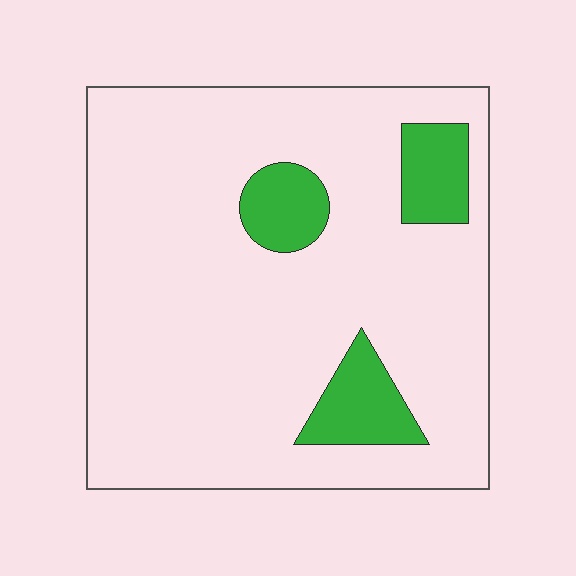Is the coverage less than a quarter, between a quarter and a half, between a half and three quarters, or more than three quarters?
Less than a quarter.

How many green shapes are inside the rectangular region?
3.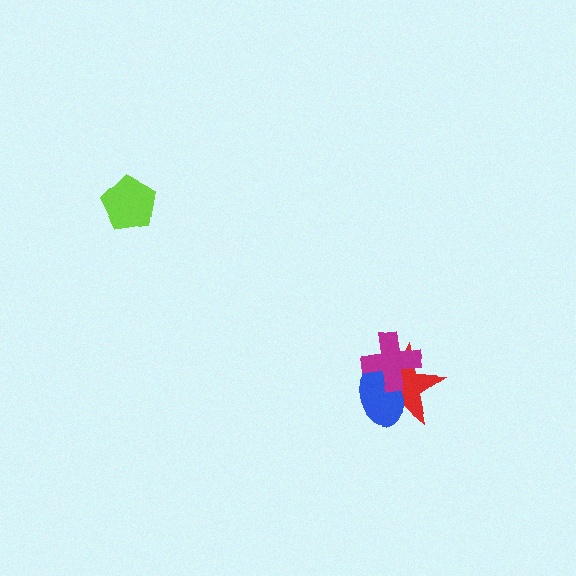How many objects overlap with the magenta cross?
2 objects overlap with the magenta cross.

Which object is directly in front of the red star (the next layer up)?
The blue ellipse is directly in front of the red star.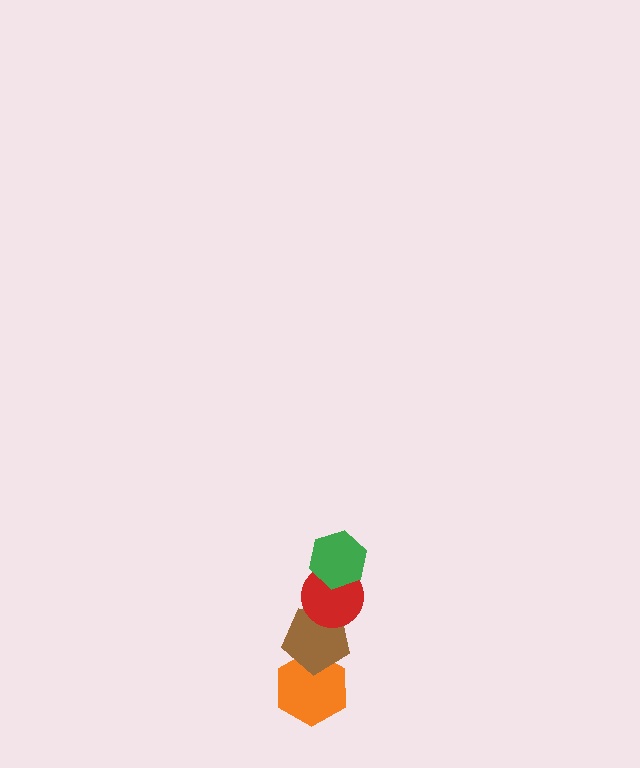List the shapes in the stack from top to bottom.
From top to bottom: the green hexagon, the red circle, the brown pentagon, the orange hexagon.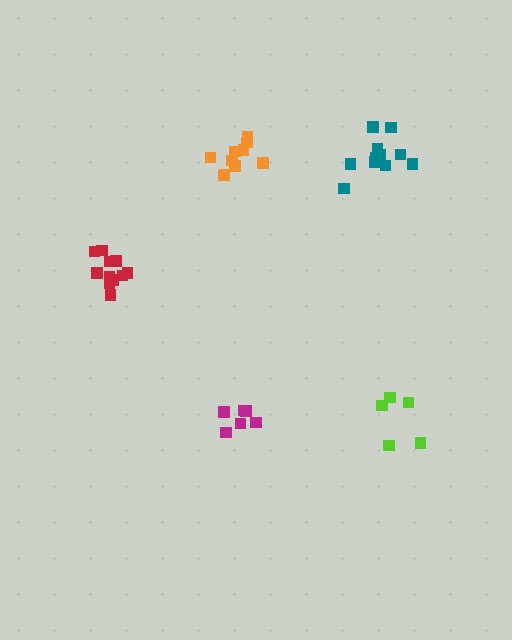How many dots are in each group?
Group 1: 5 dots, Group 2: 6 dots, Group 3: 11 dots, Group 4: 11 dots, Group 5: 9 dots (42 total).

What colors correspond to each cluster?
The clusters are colored: lime, magenta, teal, red, orange.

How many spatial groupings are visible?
There are 5 spatial groupings.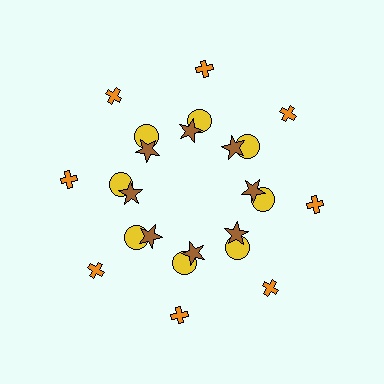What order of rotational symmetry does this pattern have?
This pattern has 8-fold rotational symmetry.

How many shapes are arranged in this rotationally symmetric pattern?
There are 24 shapes, arranged in 8 groups of 3.